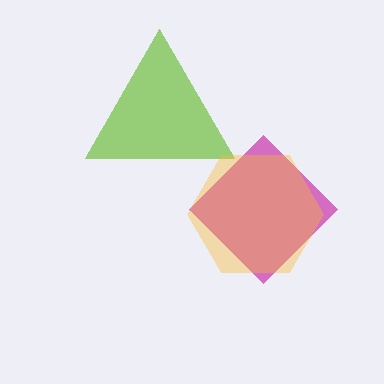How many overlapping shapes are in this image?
There are 3 overlapping shapes in the image.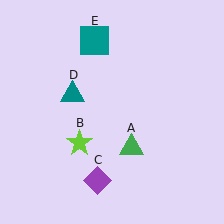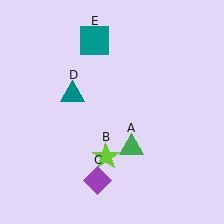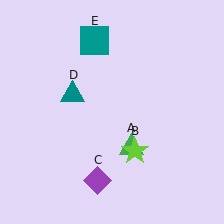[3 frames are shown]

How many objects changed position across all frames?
1 object changed position: lime star (object B).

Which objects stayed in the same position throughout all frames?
Green triangle (object A) and purple diamond (object C) and teal triangle (object D) and teal square (object E) remained stationary.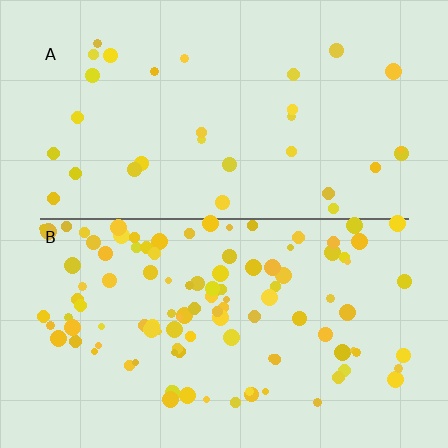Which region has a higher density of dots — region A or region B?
B (the bottom).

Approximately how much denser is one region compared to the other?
Approximately 3.5× — region B over region A.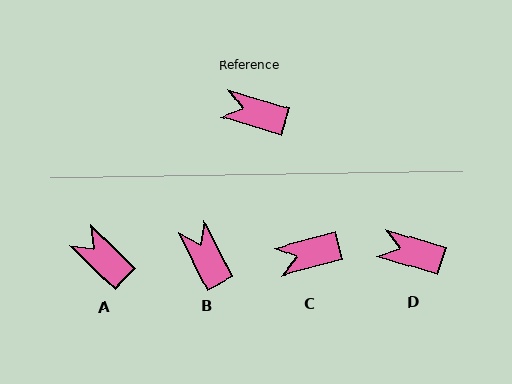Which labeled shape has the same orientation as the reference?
D.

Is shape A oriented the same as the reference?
No, it is off by about 28 degrees.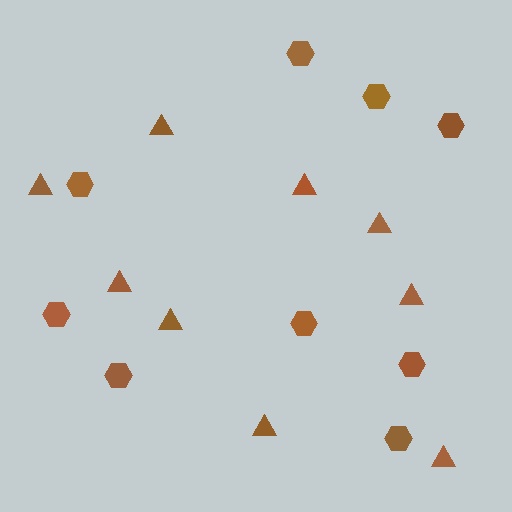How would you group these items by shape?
There are 2 groups: one group of hexagons (9) and one group of triangles (9).